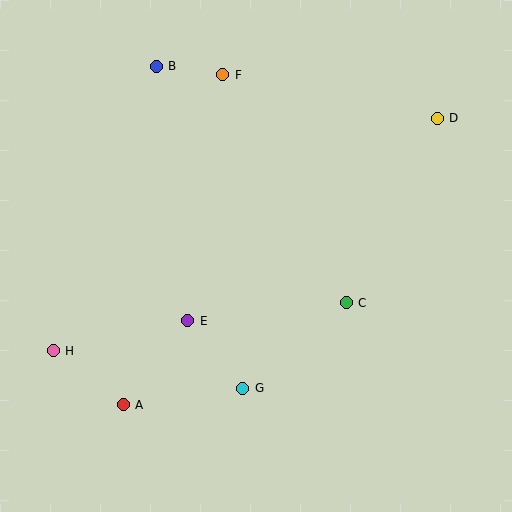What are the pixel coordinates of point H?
Point H is at (53, 351).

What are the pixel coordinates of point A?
Point A is at (123, 405).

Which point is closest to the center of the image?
Point E at (188, 321) is closest to the center.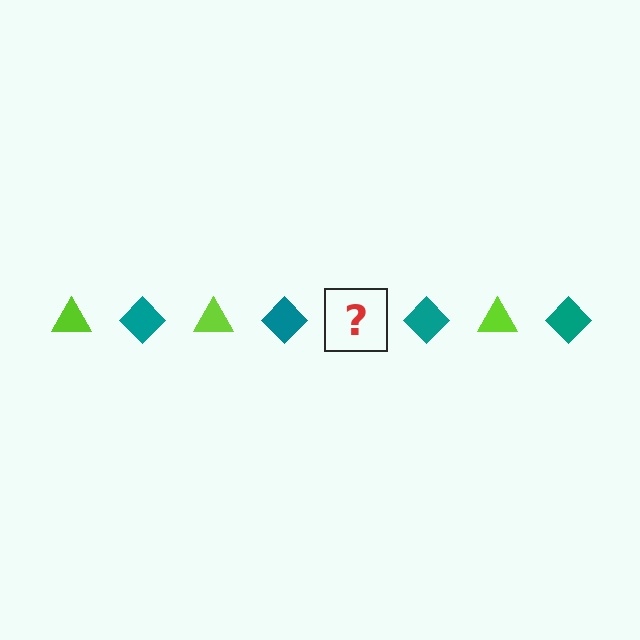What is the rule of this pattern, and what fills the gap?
The rule is that the pattern alternates between lime triangle and teal diamond. The gap should be filled with a lime triangle.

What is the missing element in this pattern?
The missing element is a lime triangle.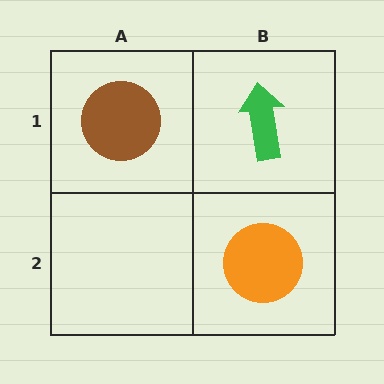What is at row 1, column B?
A green arrow.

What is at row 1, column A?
A brown circle.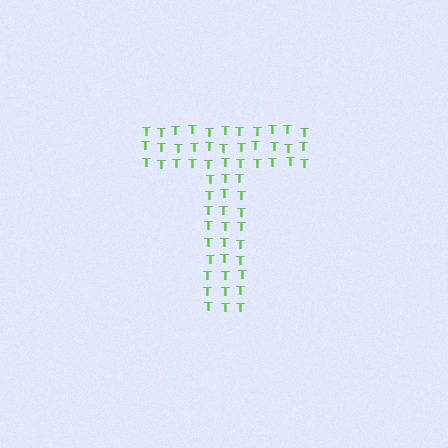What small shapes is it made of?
It is made of small letter T's.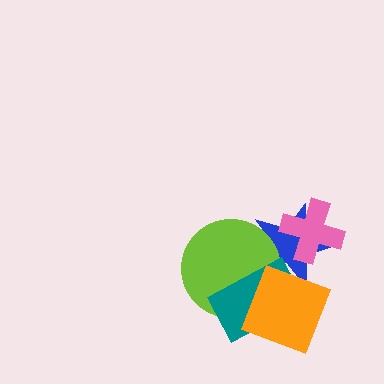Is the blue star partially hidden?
Yes, it is partially covered by another shape.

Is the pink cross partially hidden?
No, no other shape covers it.